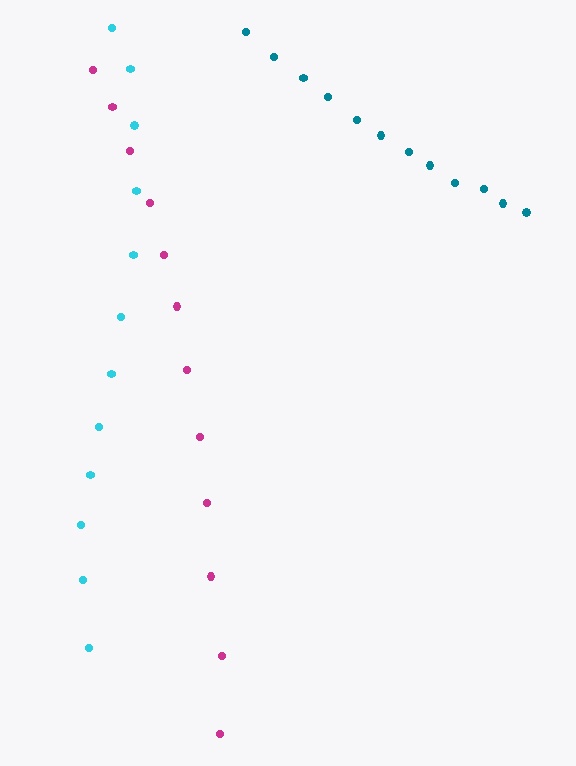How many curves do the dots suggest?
There are 3 distinct paths.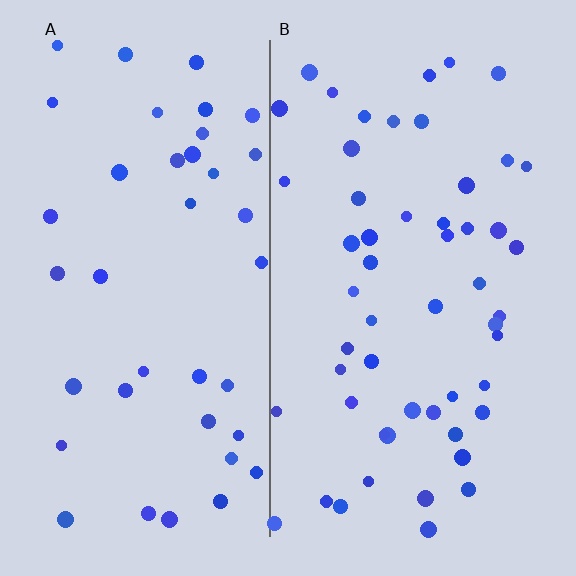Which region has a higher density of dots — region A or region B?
B (the right).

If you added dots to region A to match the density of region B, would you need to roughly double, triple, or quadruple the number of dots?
Approximately double.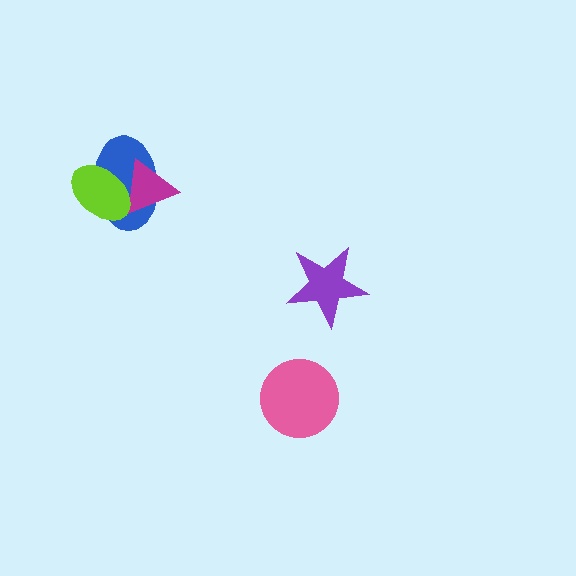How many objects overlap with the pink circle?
0 objects overlap with the pink circle.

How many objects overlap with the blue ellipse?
2 objects overlap with the blue ellipse.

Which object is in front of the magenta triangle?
The lime ellipse is in front of the magenta triangle.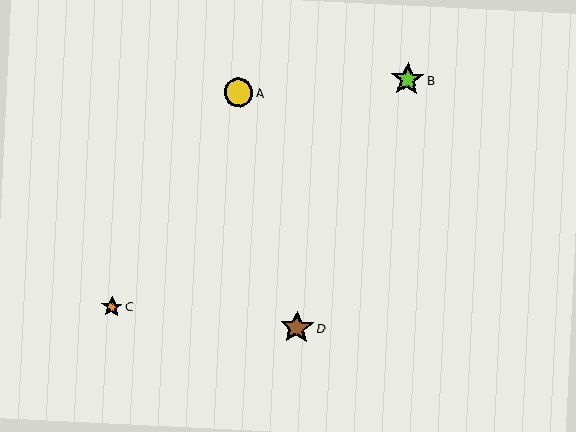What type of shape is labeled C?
Shape C is an orange star.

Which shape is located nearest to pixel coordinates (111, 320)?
The orange star (labeled C) at (112, 307) is nearest to that location.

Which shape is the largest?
The brown star (labeled D) is the largest.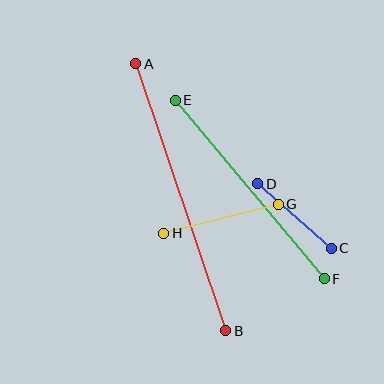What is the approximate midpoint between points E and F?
The midpoint is at approximately (250, 190) pixels.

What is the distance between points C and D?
The distance is approximately 98 pixels.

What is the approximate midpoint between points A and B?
The midpoint is at approximately (181, 197) pixels.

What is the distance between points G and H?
The distance is approximately 118 pixels.